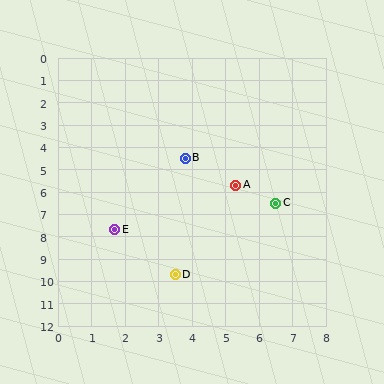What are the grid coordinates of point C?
Point C is at approximately (6.5, 6.5).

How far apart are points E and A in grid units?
Points E and A are about 4.1 grid units apart.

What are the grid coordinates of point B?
Point B is at approximately (3.8, 4.5).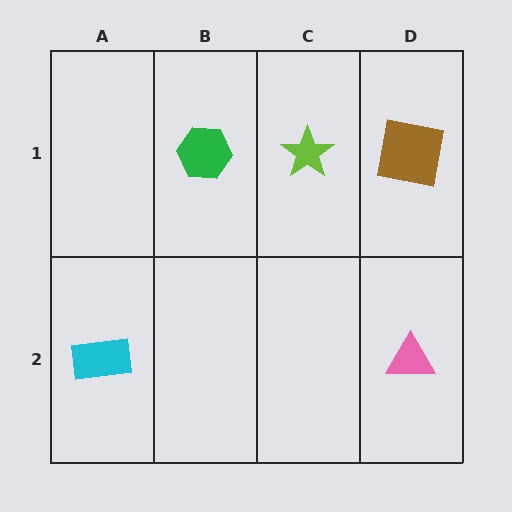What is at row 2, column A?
A cyan rectangle.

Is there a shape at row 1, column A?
No, that cell is empty.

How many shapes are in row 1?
3 shapes.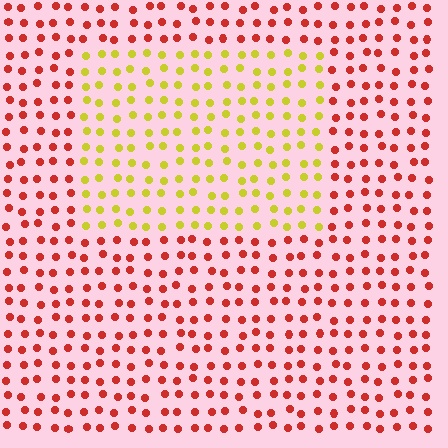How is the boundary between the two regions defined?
The boundary is defined purely by a slight shift in hue (about 62 degrees). Spacing, size, and orientation are identical on both sides.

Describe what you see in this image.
The image is filled with small red elements in a uniform arrangement. A rectangle-shaped region is visible where the elements are tinted to a slightly different hue, forming a subtle color boundary.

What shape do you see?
I see a rectangle.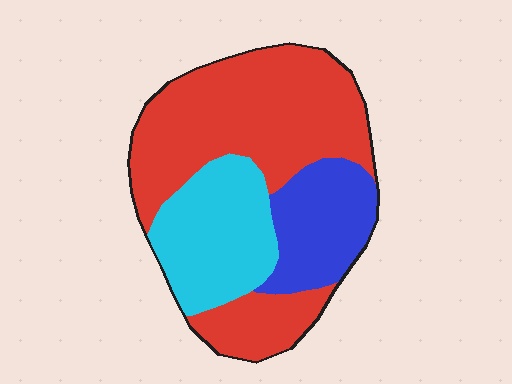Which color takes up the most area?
Red, at roughly 55%.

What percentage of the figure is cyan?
Cyan covers around 25% of the figure.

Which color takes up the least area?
Blue, at roughly 20%.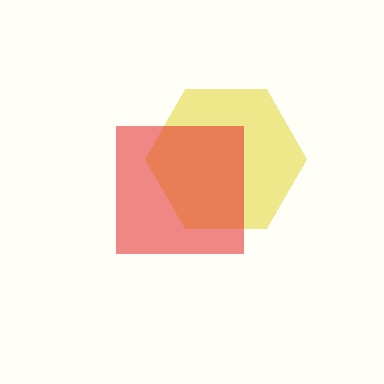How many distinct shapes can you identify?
There are 2 distinct shapes: a yellow hexagon, a red square.